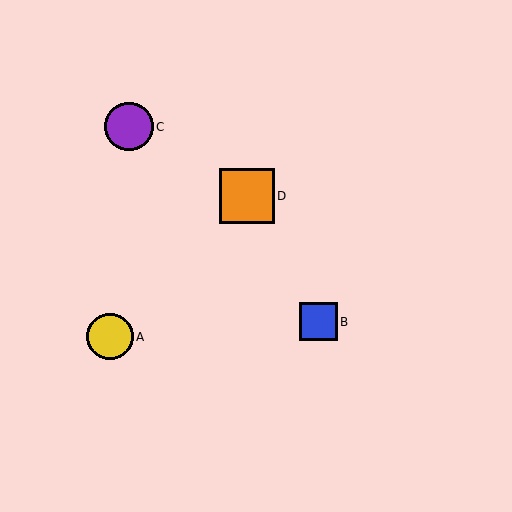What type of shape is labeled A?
Shape A is a yellow circle.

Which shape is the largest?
The orange square (labeled D) is the largest.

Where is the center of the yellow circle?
The center of the yellow circle is at (110, 337).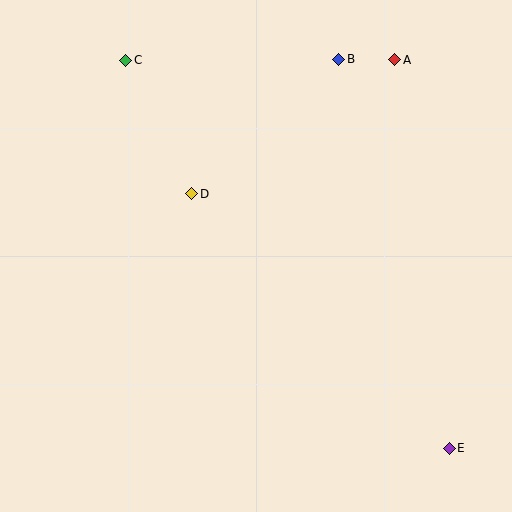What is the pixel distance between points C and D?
The distance between C and D is 149 pixels.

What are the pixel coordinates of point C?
Point C is at (126, 60).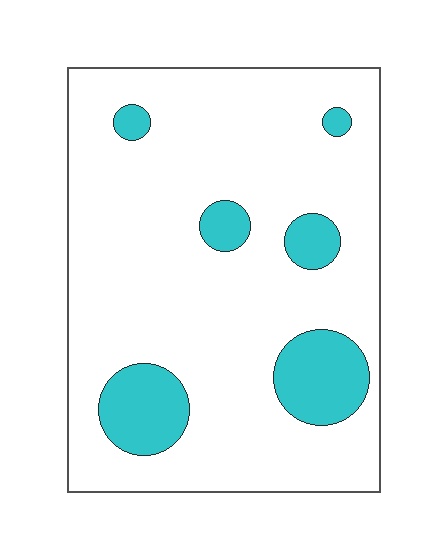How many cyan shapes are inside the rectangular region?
6.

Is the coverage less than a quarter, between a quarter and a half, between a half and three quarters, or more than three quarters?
Less than a quarter.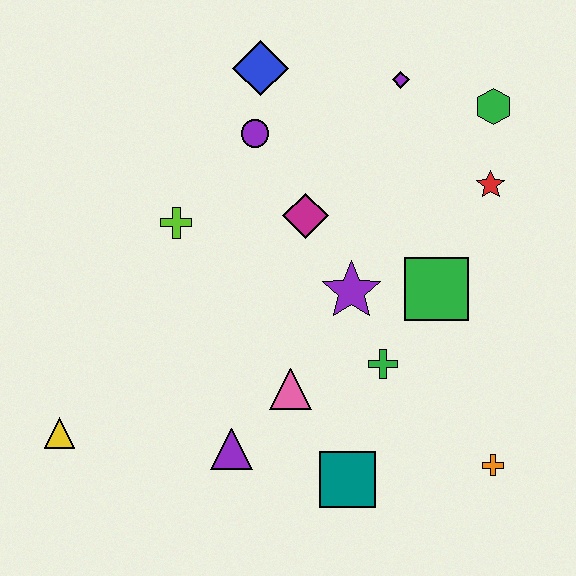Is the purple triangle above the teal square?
Yes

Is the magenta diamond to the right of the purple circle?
Yes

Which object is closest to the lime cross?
The purple circle is closest to the lime cross.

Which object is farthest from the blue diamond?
The orange cross is farthest from the blue diamond.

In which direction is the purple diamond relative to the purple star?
The purple diamond is above the purple star.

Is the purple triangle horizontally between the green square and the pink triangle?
No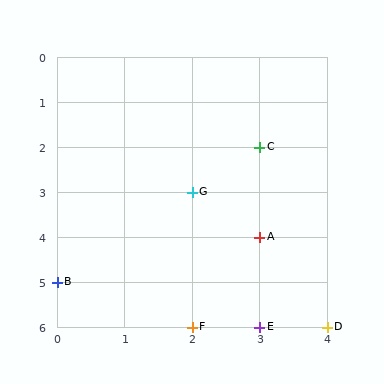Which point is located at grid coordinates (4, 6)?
Point D is at (4, 6).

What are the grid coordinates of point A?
Point A is at grid coordinates (3, 4).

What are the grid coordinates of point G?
Point G is at grid coordinates (2, 3).